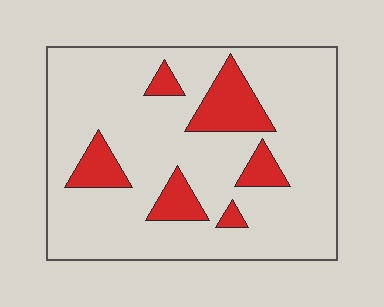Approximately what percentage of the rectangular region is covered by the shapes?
Approximately 15%.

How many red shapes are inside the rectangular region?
6.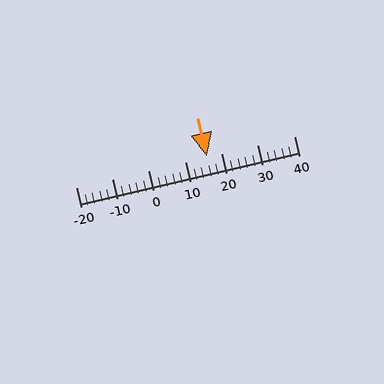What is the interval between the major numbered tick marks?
The major tick marks are spaced 10 units apart.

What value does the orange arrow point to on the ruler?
The orange arrow points to approximately 16.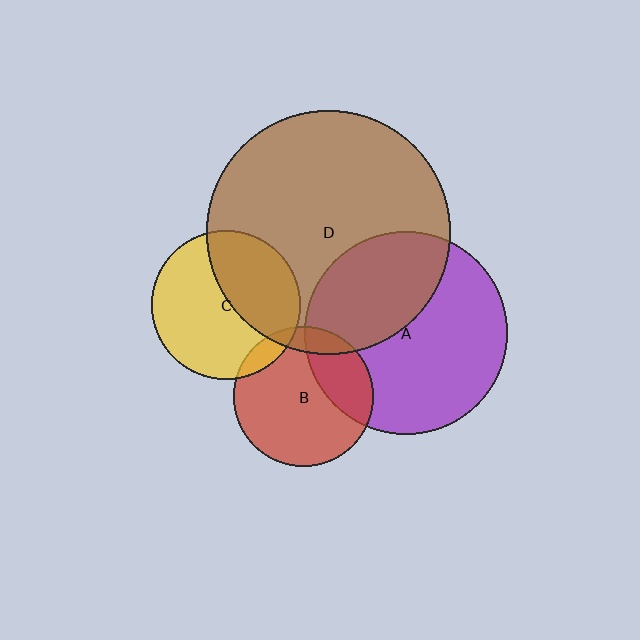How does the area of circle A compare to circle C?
Approximately 1.9 times.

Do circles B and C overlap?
Yes.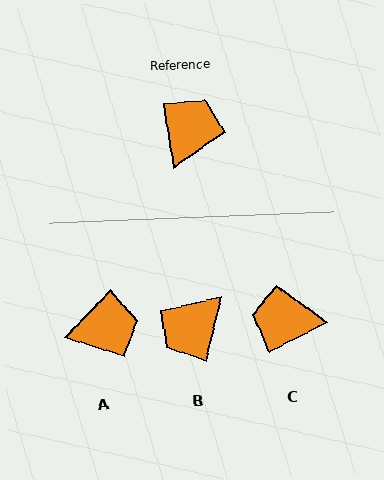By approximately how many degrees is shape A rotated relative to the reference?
Approximately 53 degrees clockwise.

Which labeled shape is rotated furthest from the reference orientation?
B, about 158 degrees away.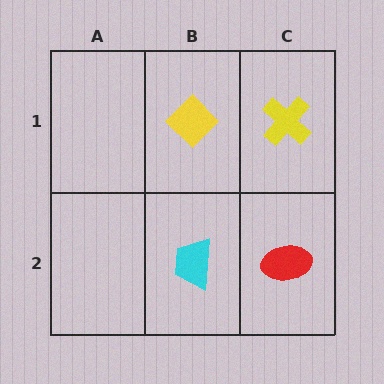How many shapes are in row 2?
2 shapes.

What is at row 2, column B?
A cyan trapezoid.